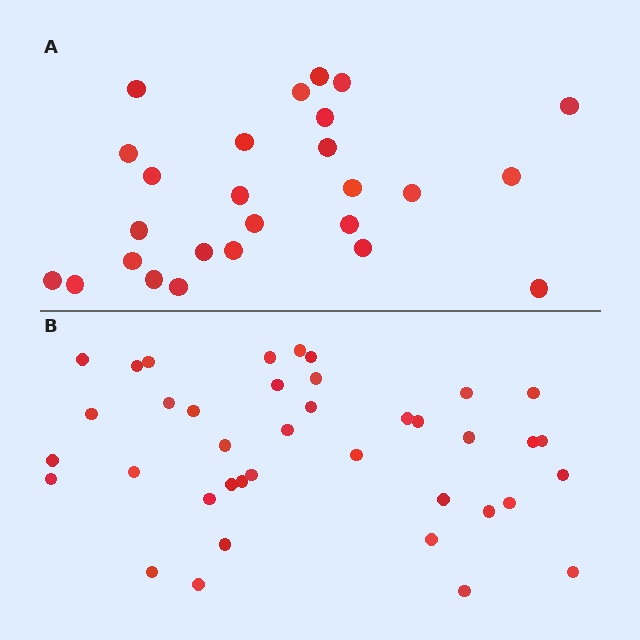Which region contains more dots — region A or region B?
Region B (the bottom region) has more dots.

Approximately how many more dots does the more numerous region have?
Region B has approximately 15 more dots than region A.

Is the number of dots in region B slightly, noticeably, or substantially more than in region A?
Region B has substantially more. The ratio is roughly 1.5 to 1.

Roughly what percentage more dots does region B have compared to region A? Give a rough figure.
About 50% more.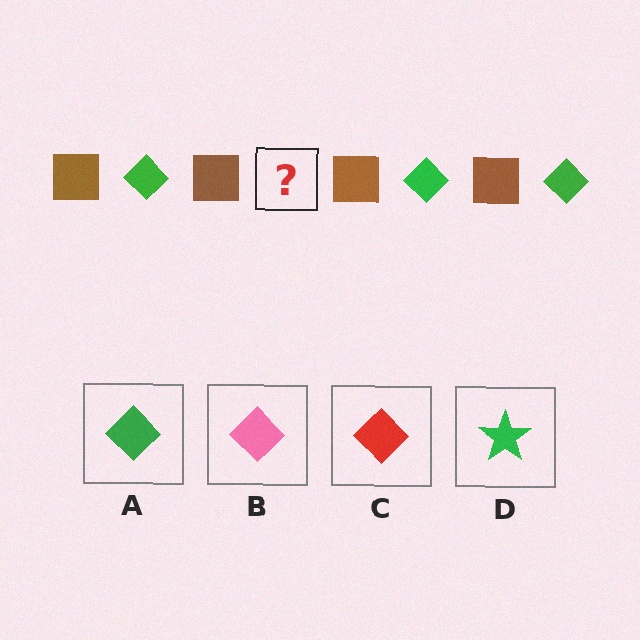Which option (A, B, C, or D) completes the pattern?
A.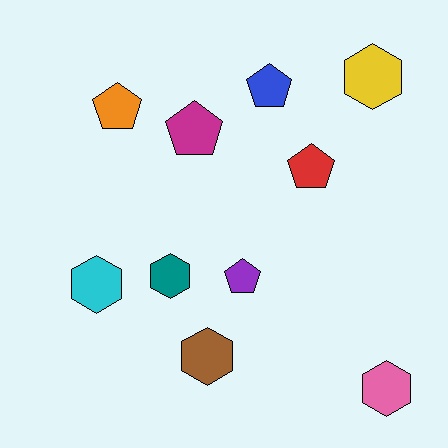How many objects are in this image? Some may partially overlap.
There are 10 objects.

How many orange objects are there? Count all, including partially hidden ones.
There is 1 orange object.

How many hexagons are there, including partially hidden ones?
There are 5 hexagons.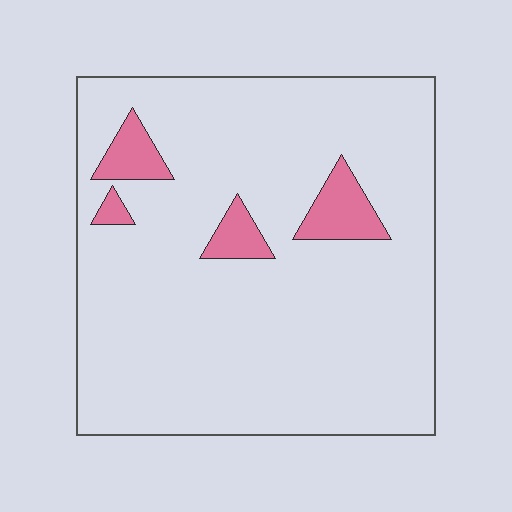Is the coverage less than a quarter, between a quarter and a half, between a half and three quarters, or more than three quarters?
Less than a quarter.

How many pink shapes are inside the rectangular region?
4.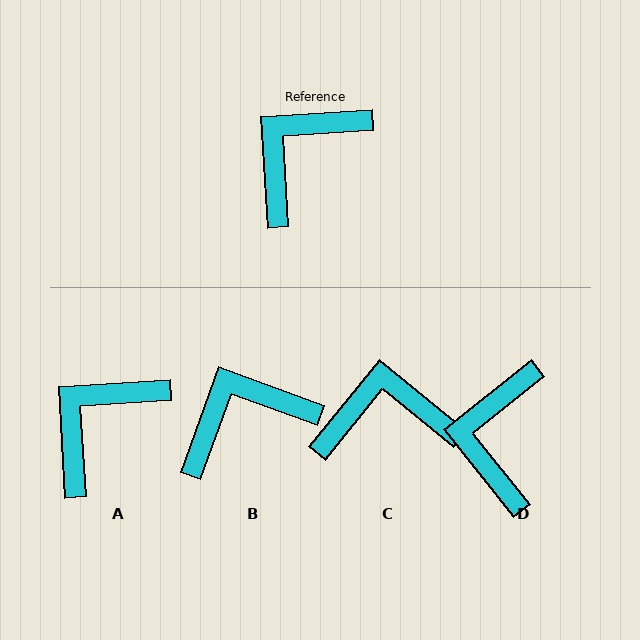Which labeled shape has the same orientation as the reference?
A.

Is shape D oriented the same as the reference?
No, it is off by about 35 degrees.